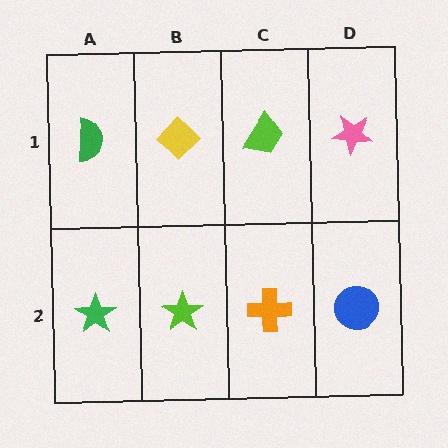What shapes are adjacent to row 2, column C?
A lime trapezoid (row 1, column C), a lime star (row 2, column B), a blue circle (row 2, column D).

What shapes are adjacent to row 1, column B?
A lime star (row 2, column B), a green semicircle (row 1, column A), a lime trapezoid (row 1, column C).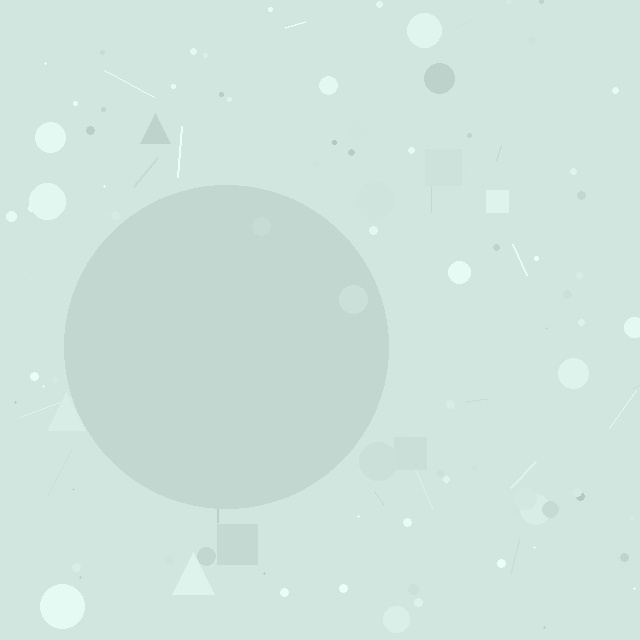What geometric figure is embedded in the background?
A circle is embedded in the background.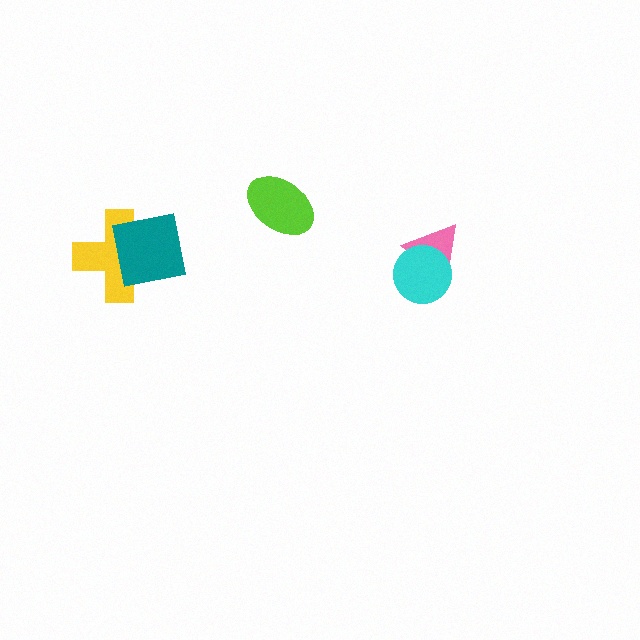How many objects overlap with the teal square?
1 object overlaps with the teal square.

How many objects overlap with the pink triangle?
1 object overlaps with the pink triangle.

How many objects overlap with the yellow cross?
1 object overlaps with the yellow cross.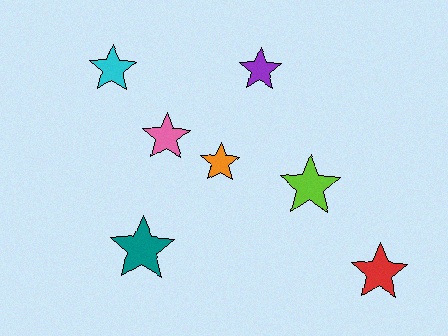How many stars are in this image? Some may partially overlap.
There are 7 stars.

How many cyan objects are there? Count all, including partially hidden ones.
There is 1 cyan object.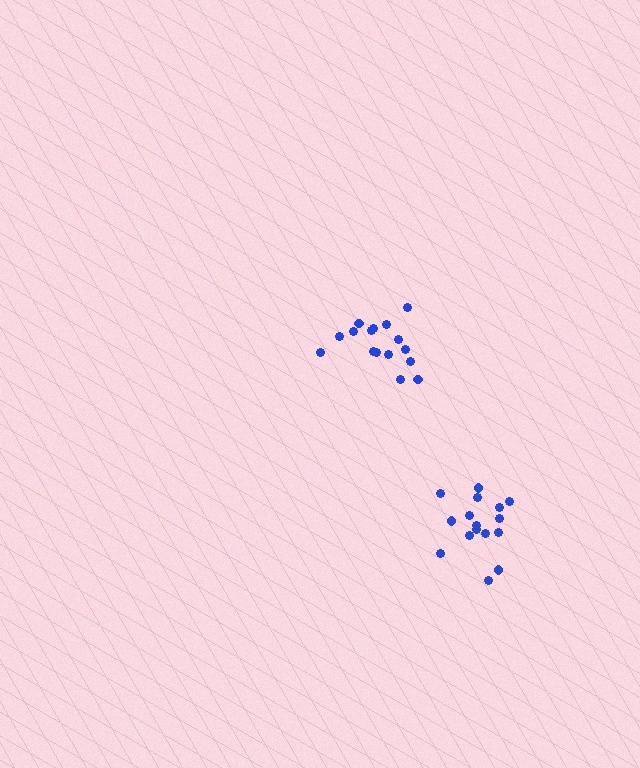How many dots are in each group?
Group 1: 16 dots, Group 2: 16 dots (32 total).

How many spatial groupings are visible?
There are 2 spatial groupings.